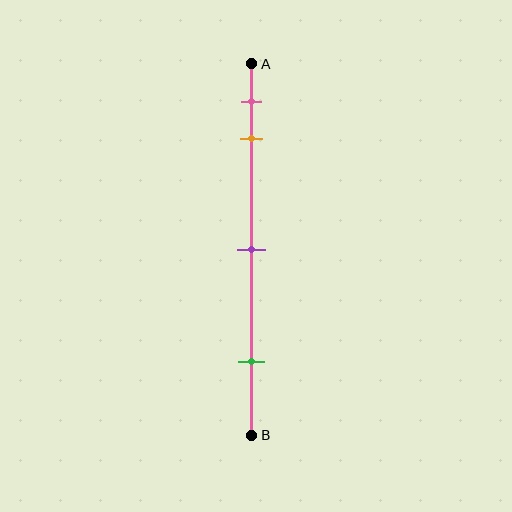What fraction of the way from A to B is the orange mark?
The orange mark is approximately 20% (0.2) of the way from A to B.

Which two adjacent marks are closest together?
The pink and orange marks are the closest adjacent pair.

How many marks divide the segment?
There are 4 marks dividing the segment.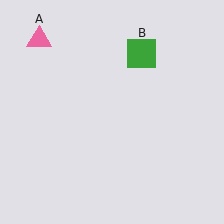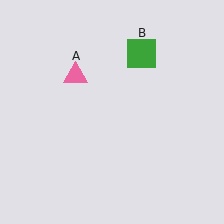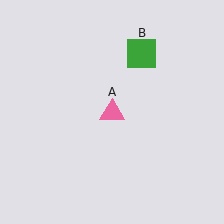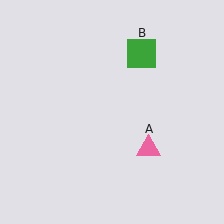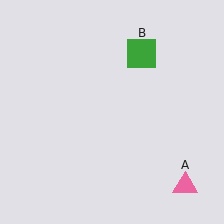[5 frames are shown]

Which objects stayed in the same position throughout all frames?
Green square (object B) remained stationary.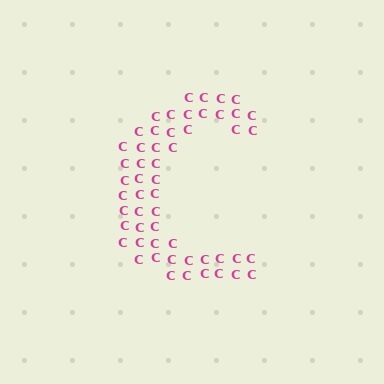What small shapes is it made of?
It is made of small letter C's.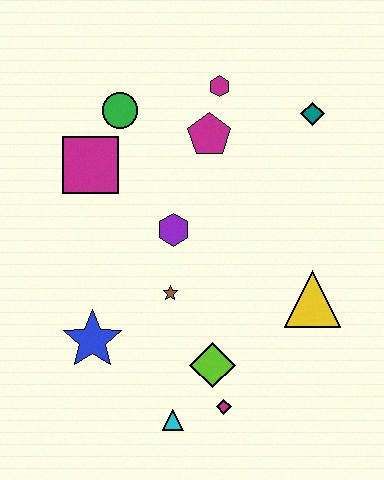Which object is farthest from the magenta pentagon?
The cyan triangle is farthest from the magenta pentagon.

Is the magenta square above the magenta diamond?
Yes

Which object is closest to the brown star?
The purple hexagon is closest to the brown star.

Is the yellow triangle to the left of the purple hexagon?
No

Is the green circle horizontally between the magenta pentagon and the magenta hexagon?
No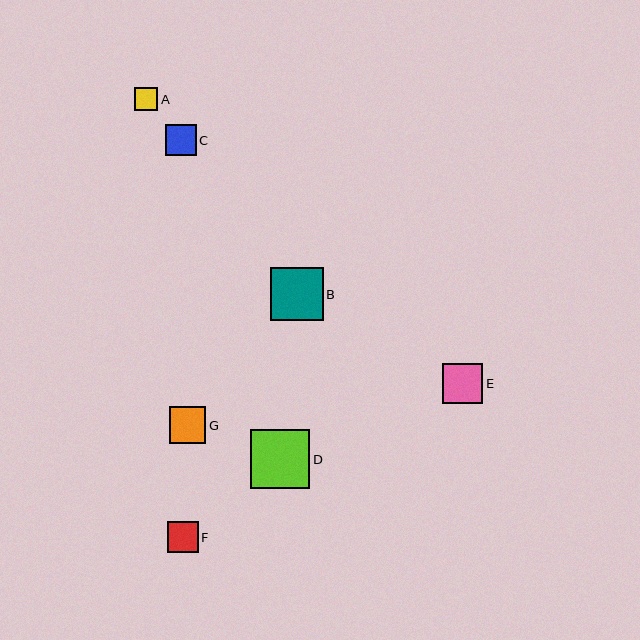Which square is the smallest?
Square A is the smallest with a size of approximately 23 pixels.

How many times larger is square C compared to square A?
Square C is approximately 1.3 times the size of square A.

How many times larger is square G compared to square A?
Square G is approximately 1.6 times the size of square A.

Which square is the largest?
Square D is the largest with a size of approximately 60 pixels.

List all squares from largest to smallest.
From largest to smallest: D, B, E, G, C, F, A.